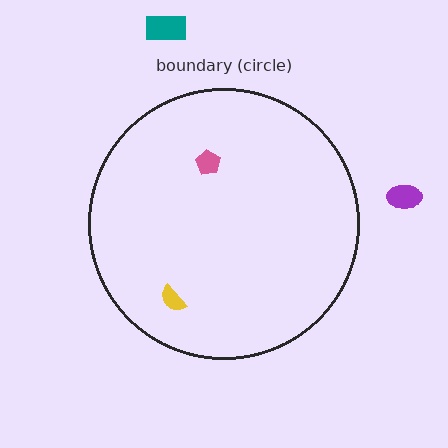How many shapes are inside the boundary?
2 inside, 2 outside.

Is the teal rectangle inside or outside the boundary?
Outside.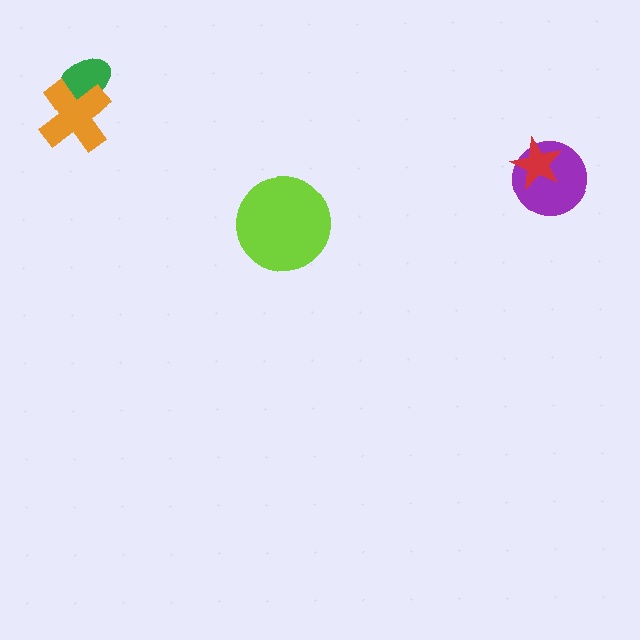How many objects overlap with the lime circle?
0 objects overlap with the lime circle.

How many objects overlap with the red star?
1 object overlaps with the red star.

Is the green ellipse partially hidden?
Yes, it is partially covered by another shape.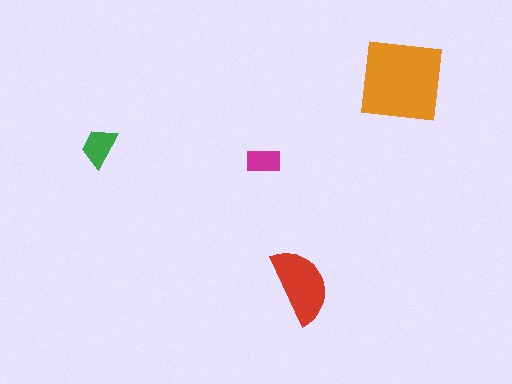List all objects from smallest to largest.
The magenta rectangle, the green trapezoid, the red semicircle, the orange square.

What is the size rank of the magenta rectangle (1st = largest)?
4th.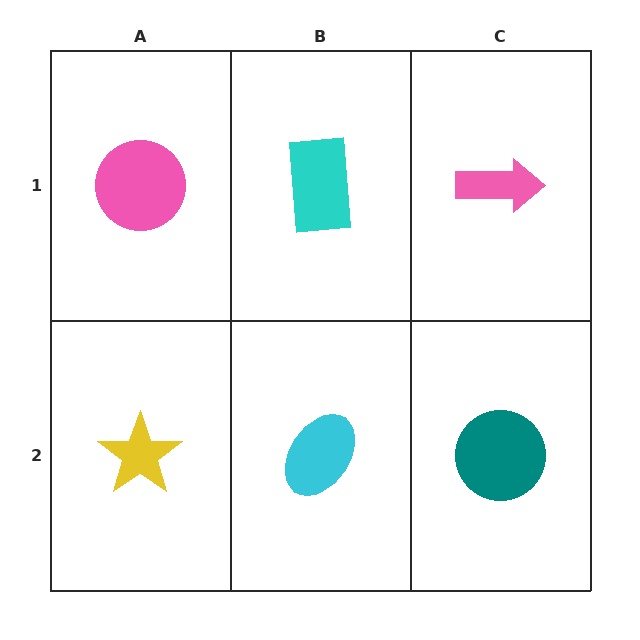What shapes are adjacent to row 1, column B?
A cyan ellipse (row 2, column B), a pink circle (row 1, column A), a pink arrow (row 1, column C).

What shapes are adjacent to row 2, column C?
A pink arrow (row 1, column C), a cyan ellipse (row 2, column B).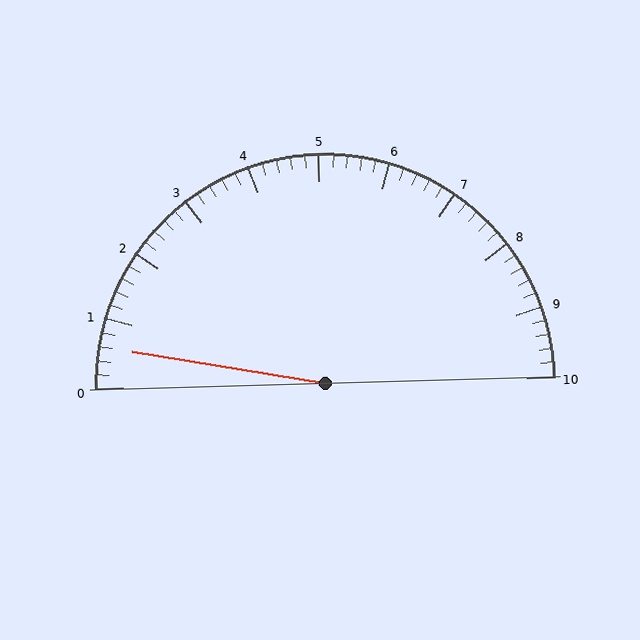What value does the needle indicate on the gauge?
The needle indicates approximately 0.6.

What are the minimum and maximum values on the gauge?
The gauge ranges from 0 to 10.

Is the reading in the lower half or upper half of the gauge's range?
The reading is in the lower half of the range (0 to 10).